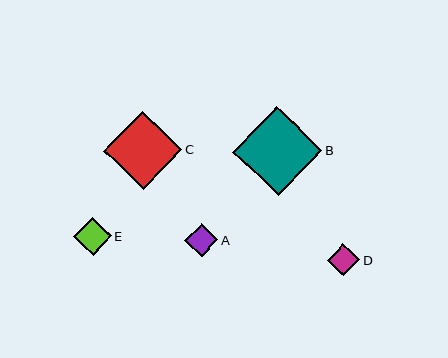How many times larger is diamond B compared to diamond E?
Diamond B is approximately 2.3 times the size of diamond E.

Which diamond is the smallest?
Diamond D is the smallest with a size of approximately 32 pixels.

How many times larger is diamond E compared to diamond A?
Diamond E is approximately 1.2 times the size of diamond A.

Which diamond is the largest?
Diamond B is the largest with a size of approximately 89 pixels.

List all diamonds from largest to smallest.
From largest to smallest: B, C, E, A, D.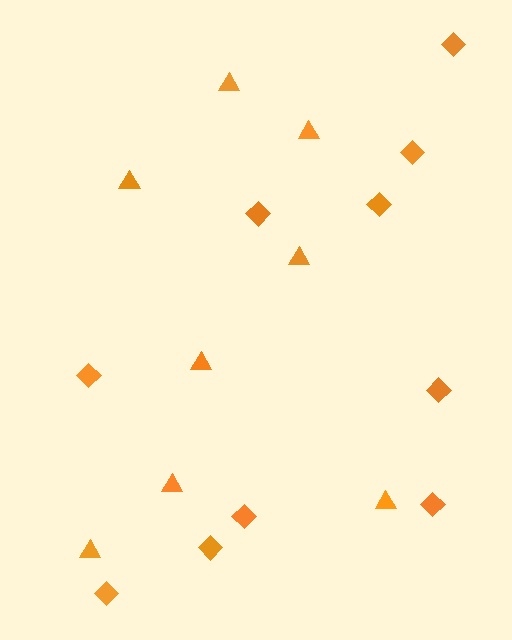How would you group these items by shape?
There are 2 groups: one group of triangles (8) and one group of diamonds (10).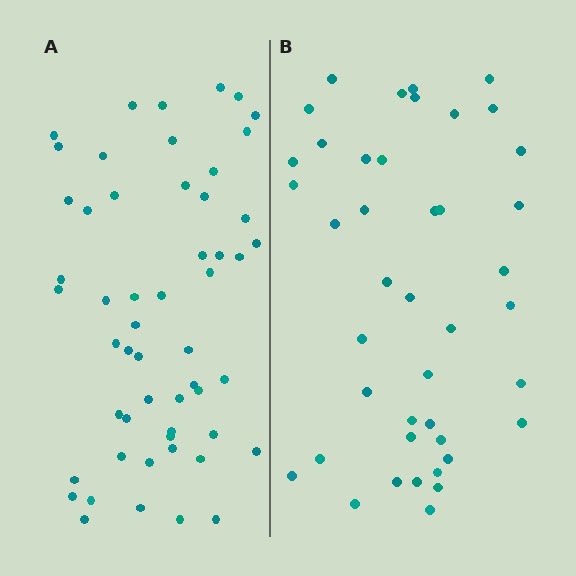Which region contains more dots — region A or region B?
Region A (the left region) has more dots.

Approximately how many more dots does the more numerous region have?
Region A has roughly 12 or so more dots than region B.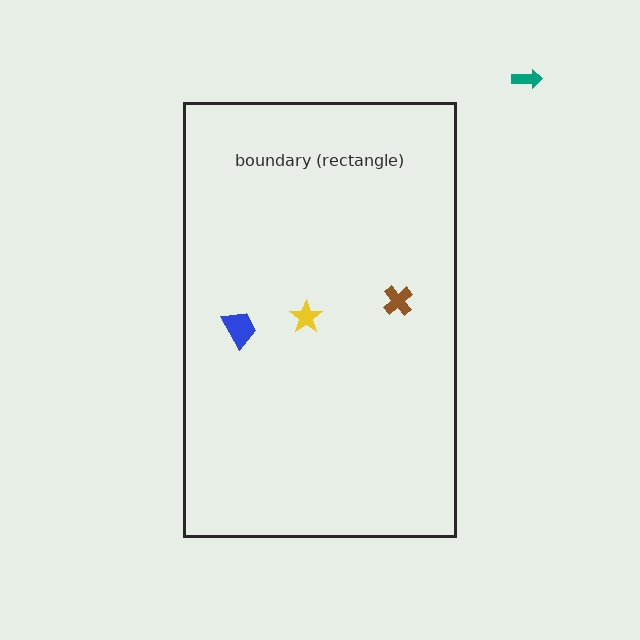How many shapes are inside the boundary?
3 inside, 1 outside.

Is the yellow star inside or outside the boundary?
Inside.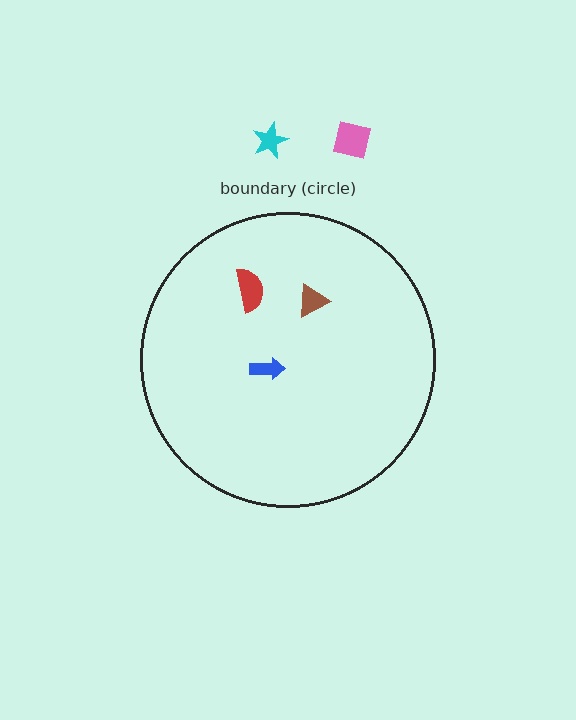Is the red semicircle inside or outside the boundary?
Inside.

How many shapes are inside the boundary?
3 inside, 2 outside.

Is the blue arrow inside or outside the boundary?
Inside.